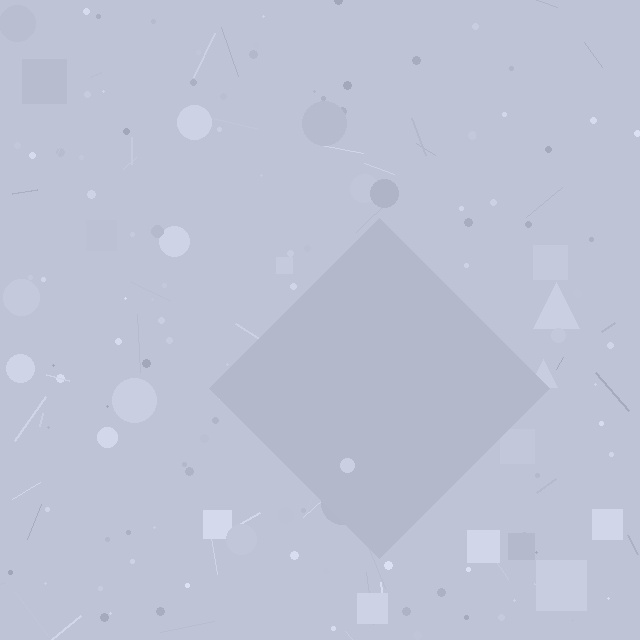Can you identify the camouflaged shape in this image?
The camouflaged shape is a diamond.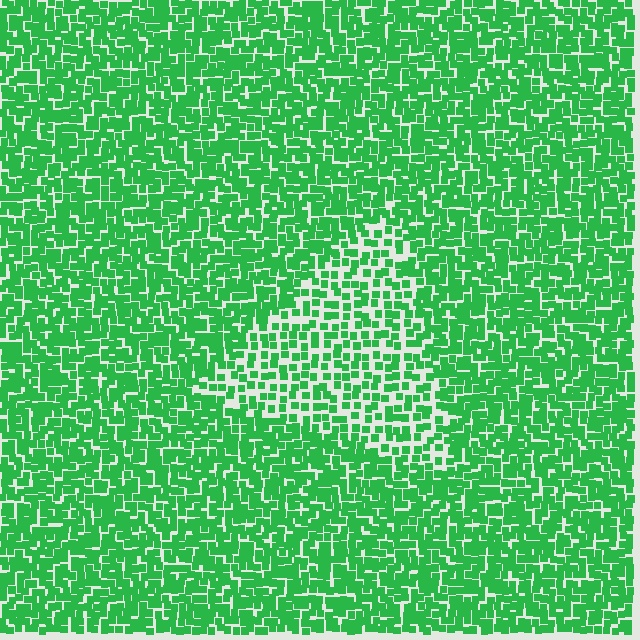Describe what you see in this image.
The image contains small green elements arranged at two different densities. A triangle-shaped region is visible where the elements are less densely packed than the surrounding area.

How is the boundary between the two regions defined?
The boundary is defined by a change in element density (approximately 1.8x ratio). All elements are the same color, size, and shape.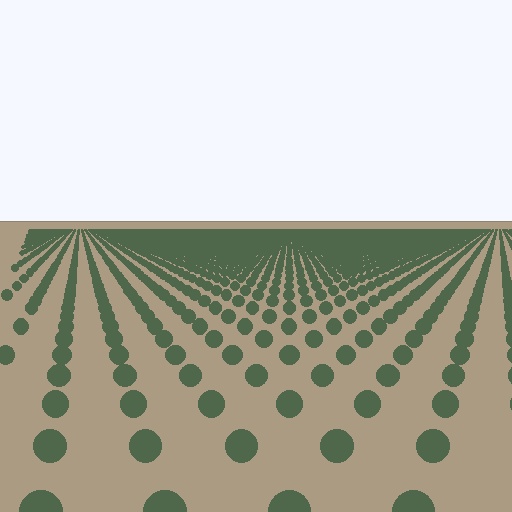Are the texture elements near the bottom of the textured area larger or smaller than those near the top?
Larger. Near the bottom, elements are closer to the viewer and appear at a bigger on-screen size.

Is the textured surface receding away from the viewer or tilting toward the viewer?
The surface is receding away from the viewer. Texture elements get smaller and denser toward the top.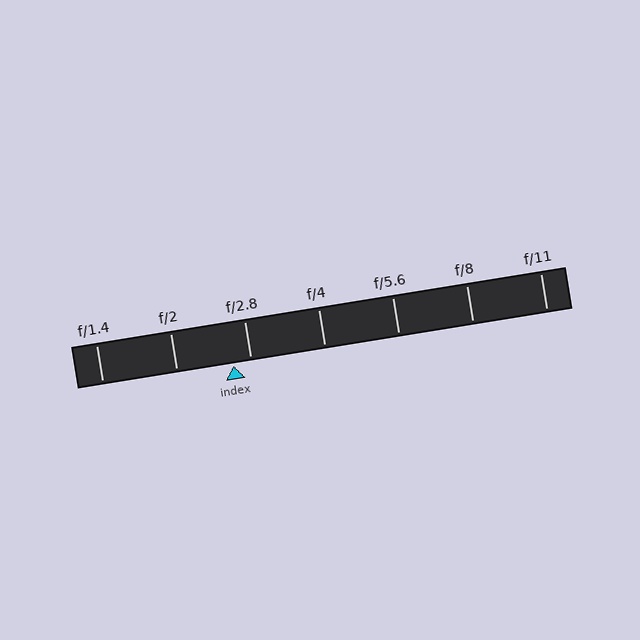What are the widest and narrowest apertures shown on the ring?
The widest aperture shown is f/1.4 and the narrowest is f/11.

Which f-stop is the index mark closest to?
The index mark is closest to f/2.8.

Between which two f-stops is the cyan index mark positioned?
The index mark is between f/2 and f/2.8.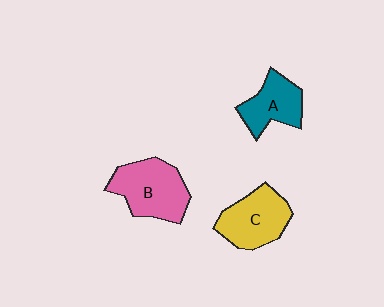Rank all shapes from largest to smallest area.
From largest to smallest: B (pink), C (yellow), A (teal).